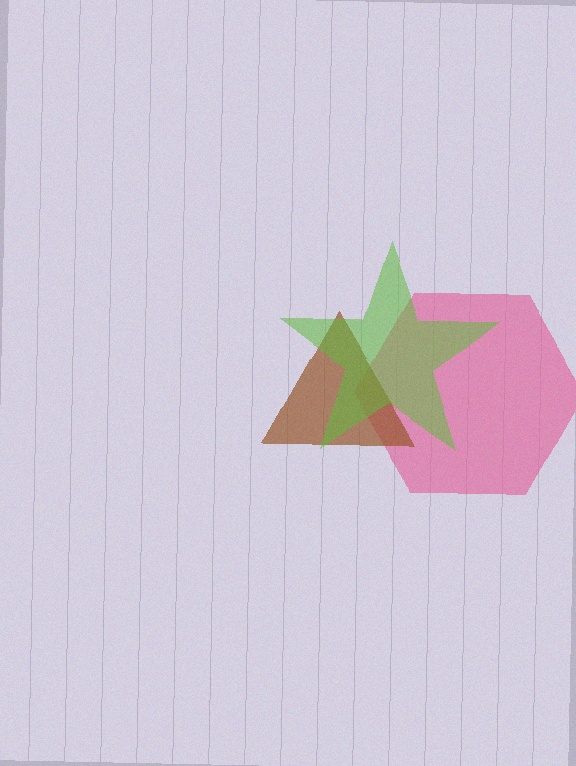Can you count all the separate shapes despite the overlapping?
Yes, there are 3 separate shapes.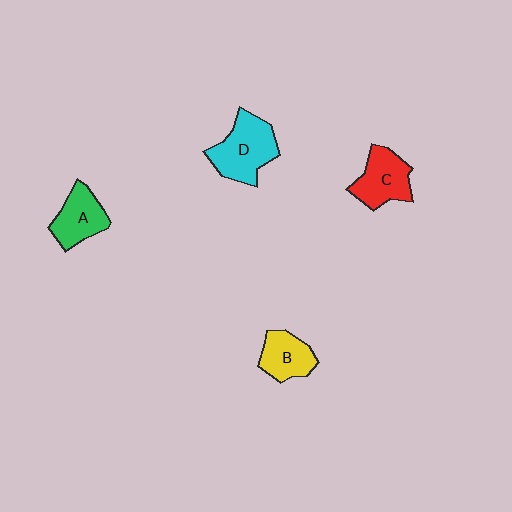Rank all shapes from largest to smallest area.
From largest to smallest: D (cyan), C (red), A (green), B (yellow).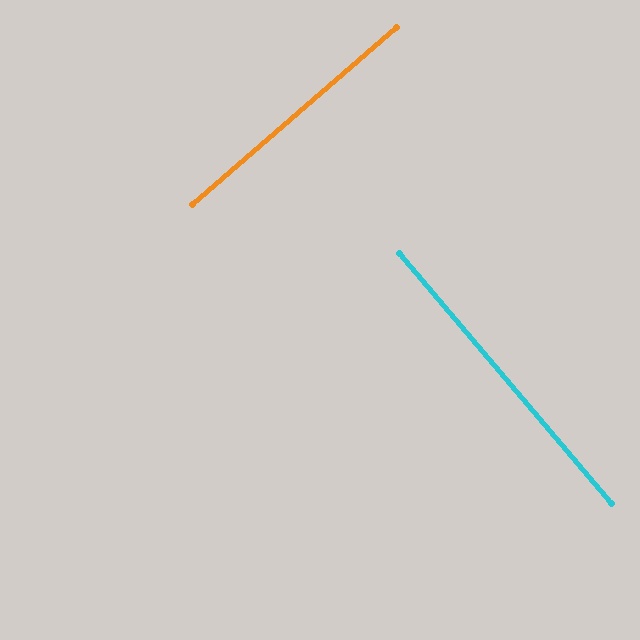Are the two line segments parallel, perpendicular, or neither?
Perpendicular — they meet at approximately 89°.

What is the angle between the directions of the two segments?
Approximately 89 degrees.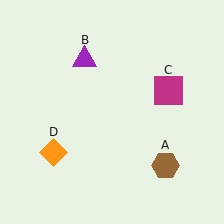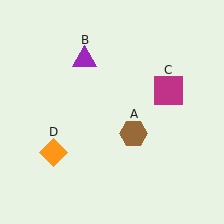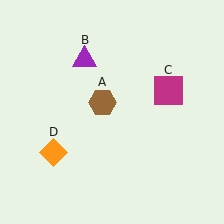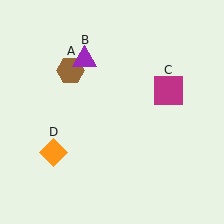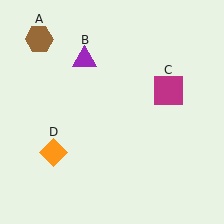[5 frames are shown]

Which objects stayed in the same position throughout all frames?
Purple triangle (object B) and magenta square (object C) and orange diamond (object D) remained stationary.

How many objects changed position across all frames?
1 object changed position: brown hexagon (object A).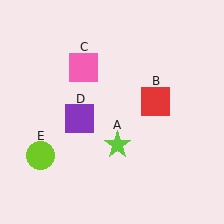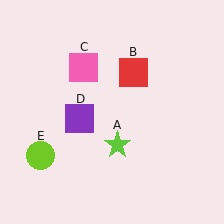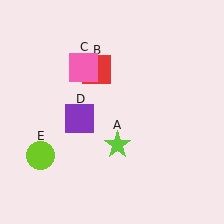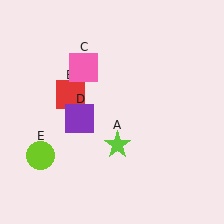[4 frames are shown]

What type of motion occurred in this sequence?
The red square (object B) rotated counterclockwise around the center of the scene.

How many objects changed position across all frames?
1 object changed position: red square (object B).